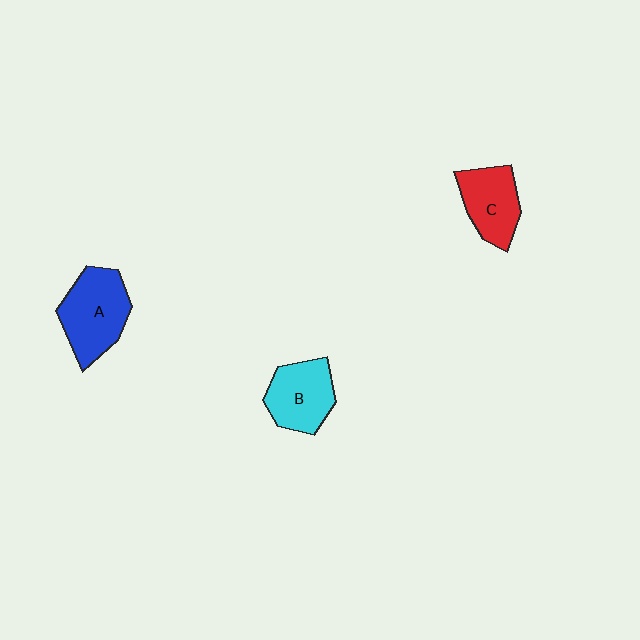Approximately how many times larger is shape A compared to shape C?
Approximately 1.3 times.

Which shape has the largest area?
Shape A (blue).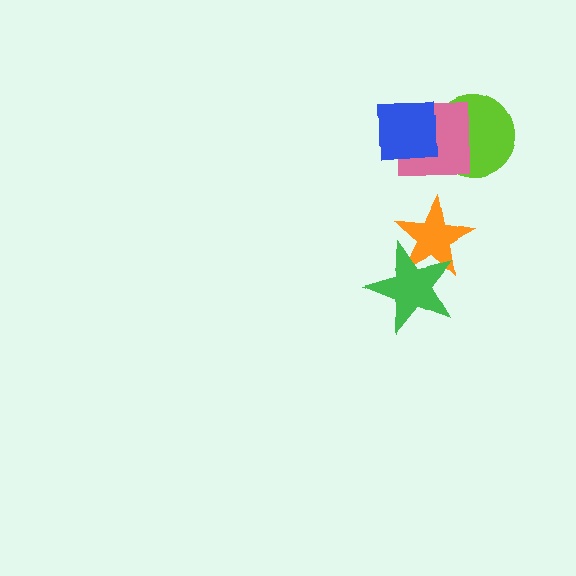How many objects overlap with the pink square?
2 objects overlap with the pink square.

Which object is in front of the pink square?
The blue square is in front of the pink square.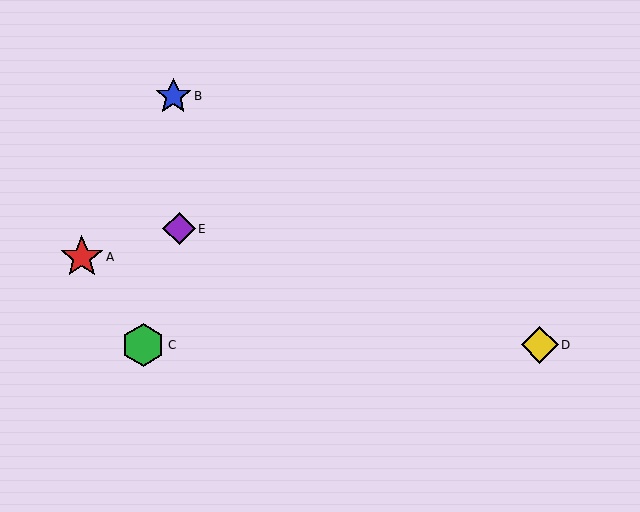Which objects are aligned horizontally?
Objects C, D are aligned horizontally.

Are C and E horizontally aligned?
No, C is at y≈345 and E is at y≈229.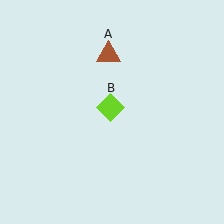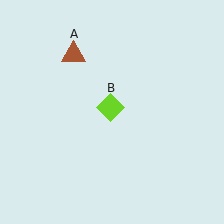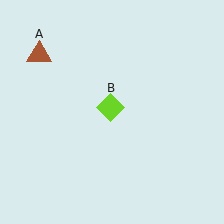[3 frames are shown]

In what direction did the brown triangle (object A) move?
The brown triangle (object A) moved left.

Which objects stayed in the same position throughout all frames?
Lime diamond (object B) remained stationary.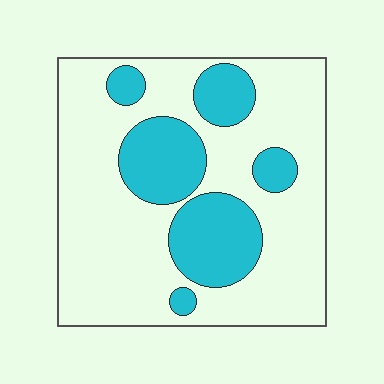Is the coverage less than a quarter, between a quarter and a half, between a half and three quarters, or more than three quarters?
Between a quarter and a half.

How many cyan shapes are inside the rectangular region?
6.